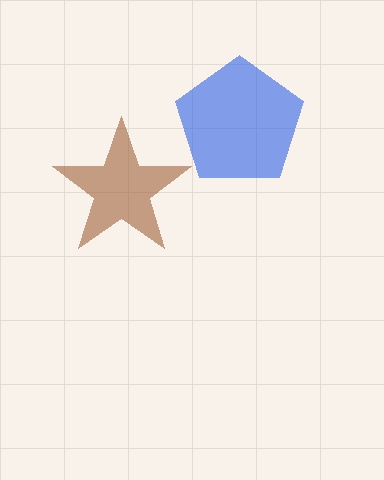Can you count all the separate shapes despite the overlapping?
Yes, there are 2 separate shapes.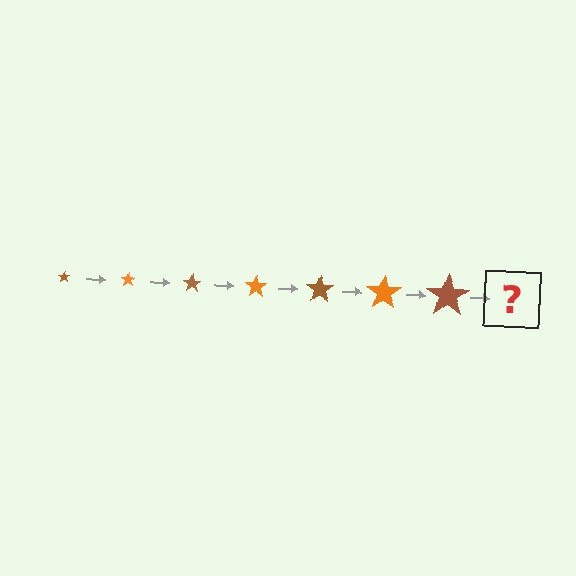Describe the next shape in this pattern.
It should be an orange star, larger than the previous one.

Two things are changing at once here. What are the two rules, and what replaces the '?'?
The two rules are that the star grows larger each step and the color cycles through brown and orange. The '?' should be an orange star, larger than the previous one.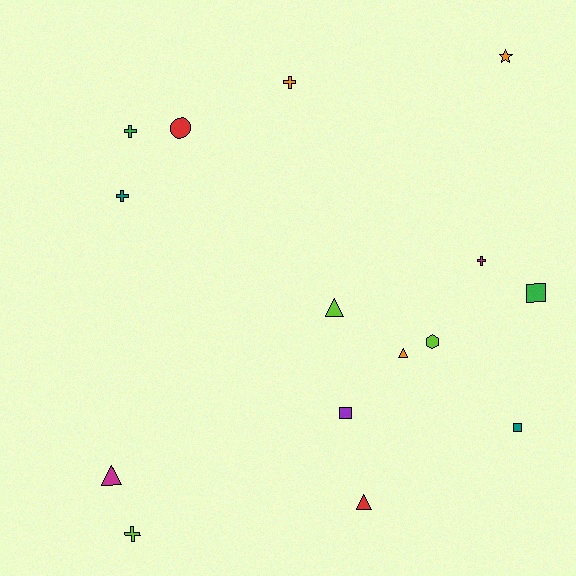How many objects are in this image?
There are 15 objects.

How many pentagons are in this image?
There are no pentagons.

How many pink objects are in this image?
There are no pink objects.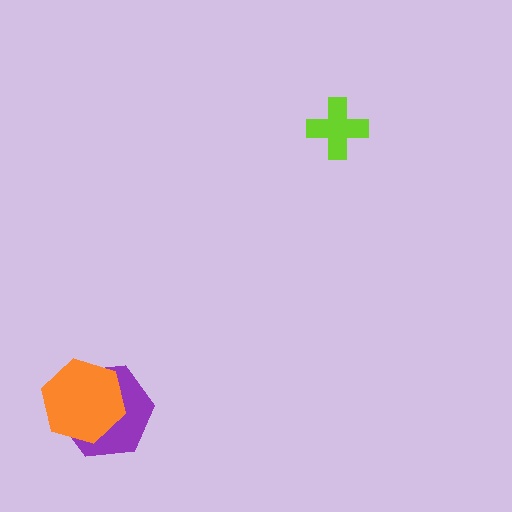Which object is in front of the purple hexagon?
The orange hexagon is in front of the purple hexagon.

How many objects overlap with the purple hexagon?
1 object overlaps with the purple hexagon.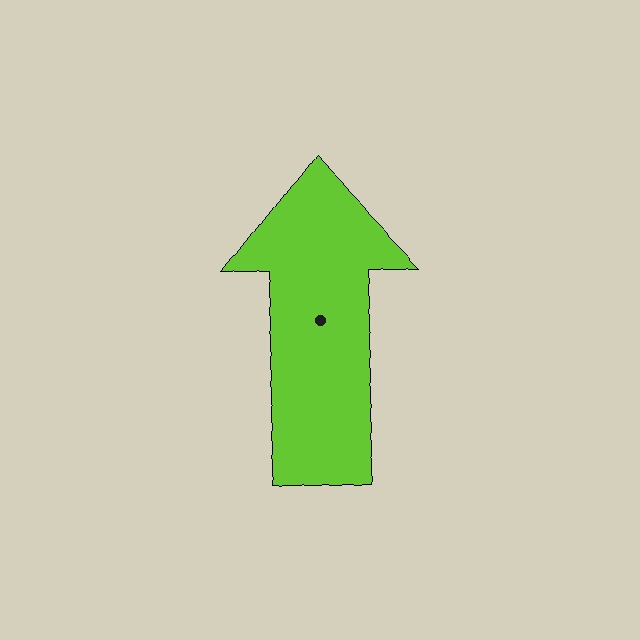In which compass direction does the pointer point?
North.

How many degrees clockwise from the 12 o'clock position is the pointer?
Approximately 357 degrees.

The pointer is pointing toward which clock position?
Roughly 12 o'clock.